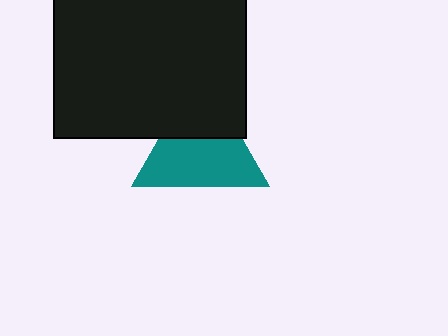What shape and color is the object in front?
The object in front is a black square.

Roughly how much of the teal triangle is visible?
About half of it is visible (roughly 63%).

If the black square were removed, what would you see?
You would see the complete teal triangle.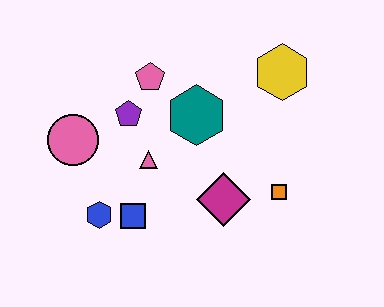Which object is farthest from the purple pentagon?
The orange square is farthest from the purple pentagon.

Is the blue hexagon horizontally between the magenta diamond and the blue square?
No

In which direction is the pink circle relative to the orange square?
The pink circle is to the left of the orange square.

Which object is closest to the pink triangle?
The purple pentagon is closest to the pink triangle.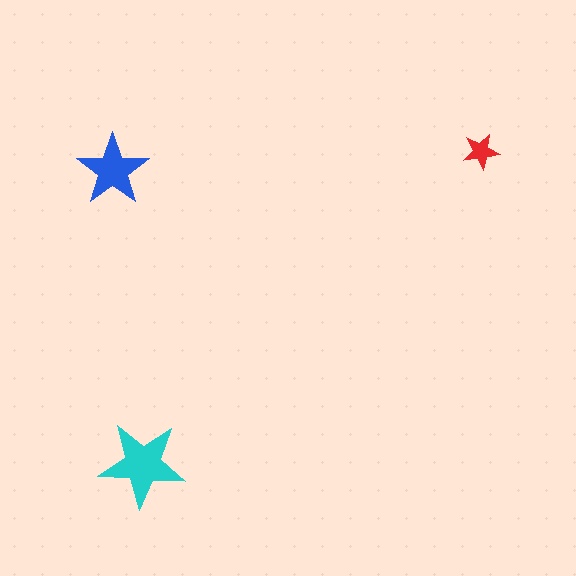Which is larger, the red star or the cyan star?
The cyan one.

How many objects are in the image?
There are 3 objects in the image.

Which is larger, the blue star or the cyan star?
The cyan one.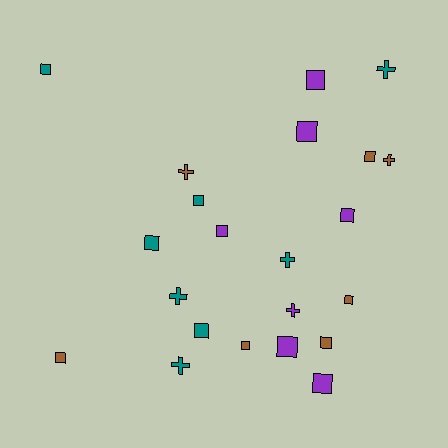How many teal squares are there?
There are 4 teal squares.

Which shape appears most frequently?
Square, with 15 objects.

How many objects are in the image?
There are 22 objects.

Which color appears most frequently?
Teal, with 8 objects.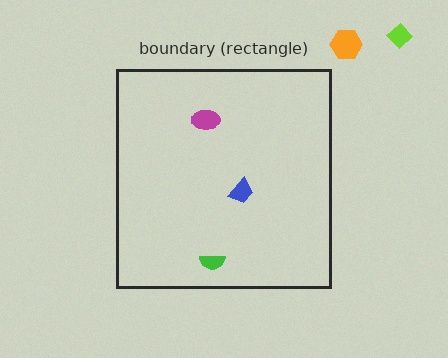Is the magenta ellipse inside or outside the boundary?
Inside.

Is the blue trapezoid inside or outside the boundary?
Inside.